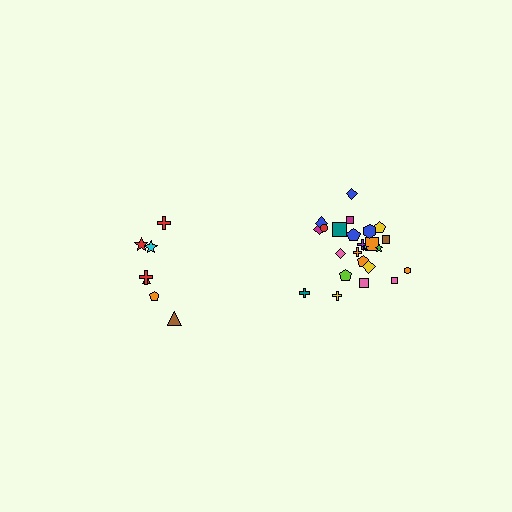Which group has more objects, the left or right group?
The right group.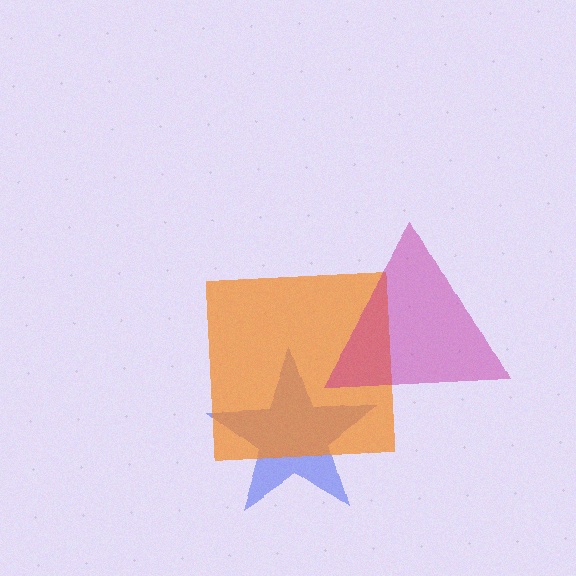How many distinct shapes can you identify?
There are 3 distinct shapes: a blue star, an orange square, a magenta triangle.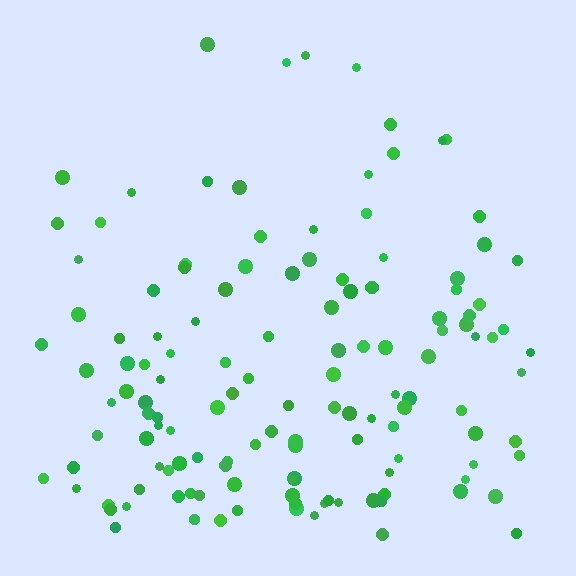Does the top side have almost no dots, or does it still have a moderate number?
Still a moderate number, just noticeably fewer than the bottom.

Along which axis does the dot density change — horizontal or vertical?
Vertical.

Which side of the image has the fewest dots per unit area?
The top.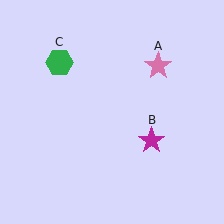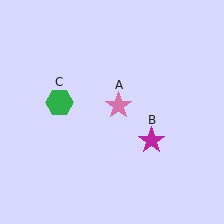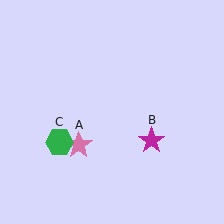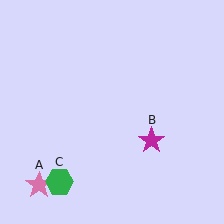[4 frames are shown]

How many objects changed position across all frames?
2 objects changed position: pink star (object A), green hexagon (object C).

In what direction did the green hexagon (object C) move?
The green hexagon (object C) moved down.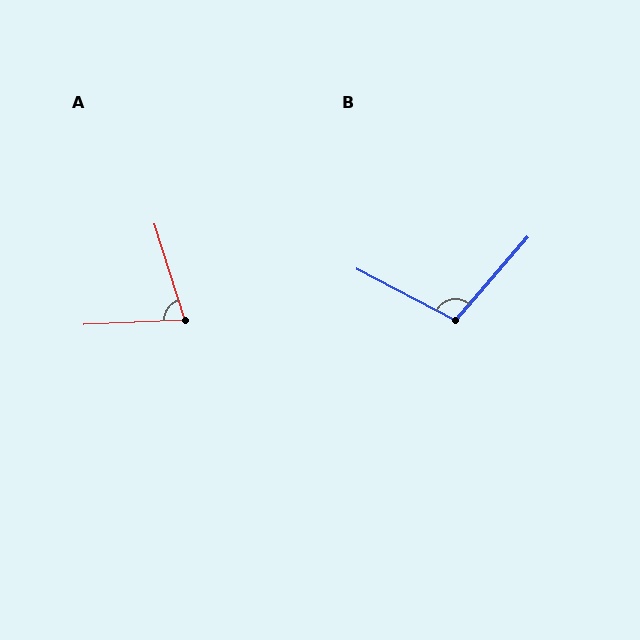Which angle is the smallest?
A, at approximately 75 degrees.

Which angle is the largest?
B, at approximately 104 degrees.